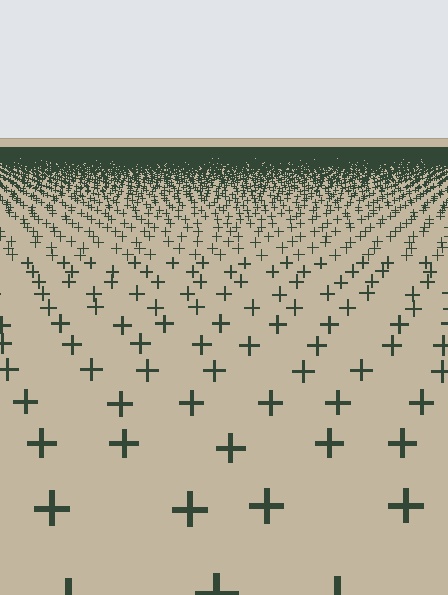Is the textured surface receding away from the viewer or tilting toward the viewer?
The surface is receding away from the viewer. Texture elements get smaller and denser toward the top.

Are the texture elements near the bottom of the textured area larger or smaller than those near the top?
Larger. Near the bottom, elements are closer to the viewer and appear at a bigger on-screen size.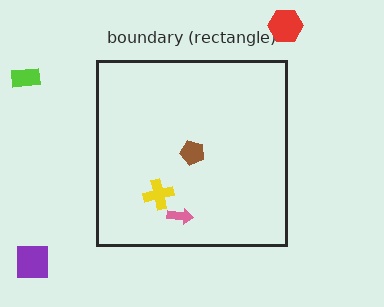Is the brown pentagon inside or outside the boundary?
Inside.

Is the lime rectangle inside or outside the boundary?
Outside.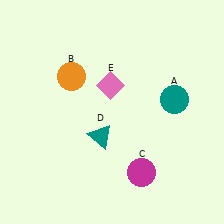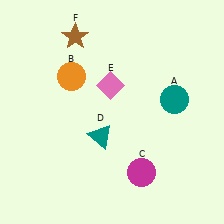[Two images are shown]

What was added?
A brown star (F) was added in Image 2.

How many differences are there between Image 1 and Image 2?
There is 1 difference between the two images.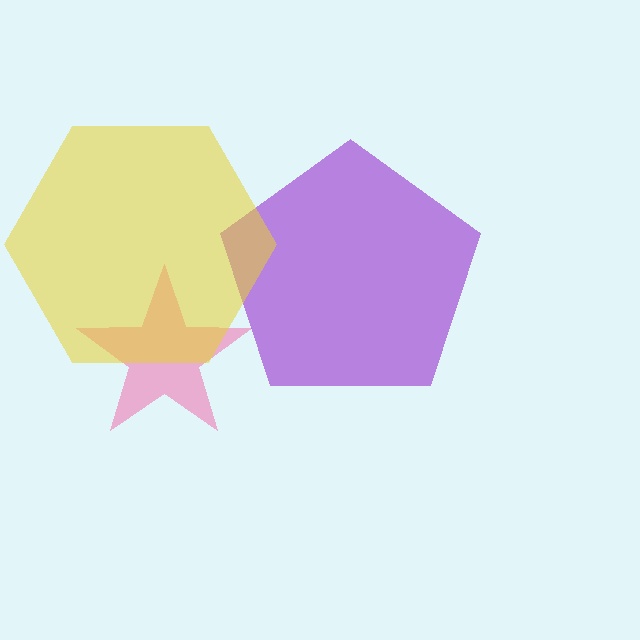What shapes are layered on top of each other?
The layered shapes are: a pink star, a purple pentagon, a yellow hexagon.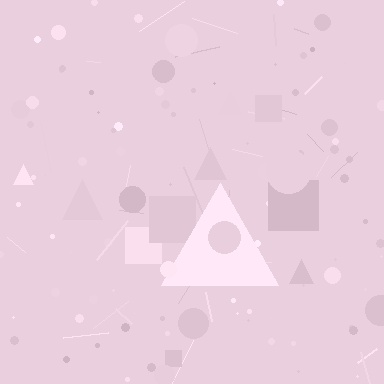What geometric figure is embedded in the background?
A triangle is embedded in the background.